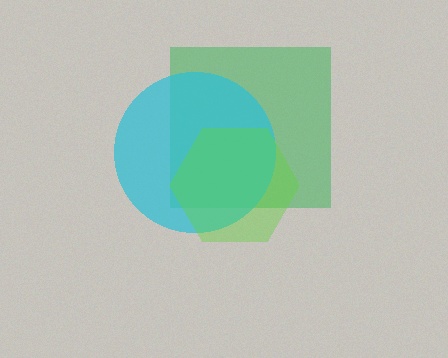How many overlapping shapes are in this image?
There are 3 overlapping shapes in the image.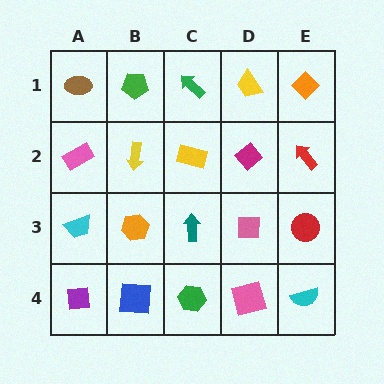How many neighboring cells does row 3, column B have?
4.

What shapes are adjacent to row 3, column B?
A yellow arrow (row 2, column B), a blue square (row 4, column B), a cyan trapezoid (row 3, column A), a teal arrow (row 3, column C).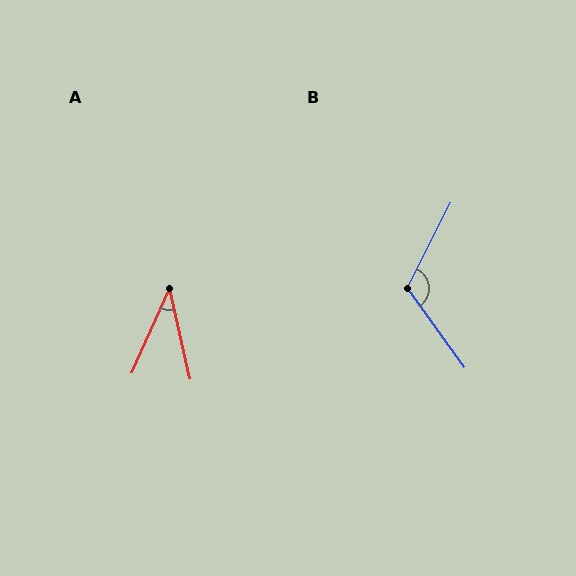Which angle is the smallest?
A, at approximately 37 degrees.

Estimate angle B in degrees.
Approximately 117 degrees.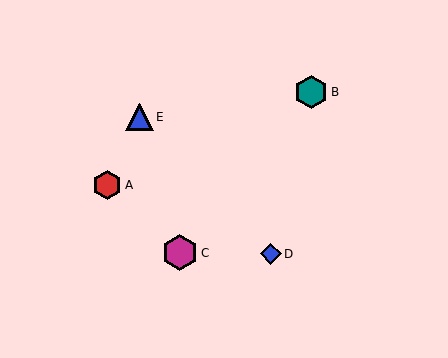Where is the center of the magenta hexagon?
The center of the magenta hexagon is at (180, 253).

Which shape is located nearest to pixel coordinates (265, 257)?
The blue diamond (labeled D) at (271, 254) is nearest to that location.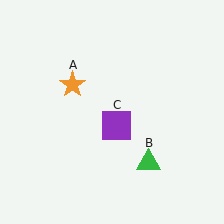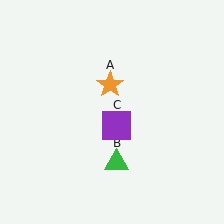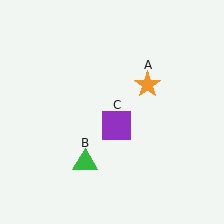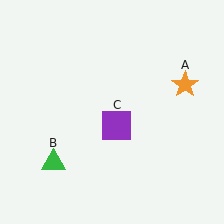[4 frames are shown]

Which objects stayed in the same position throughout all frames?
Purple square (object C) remained stationary.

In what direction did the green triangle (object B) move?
The green triangle (object B) moved left.